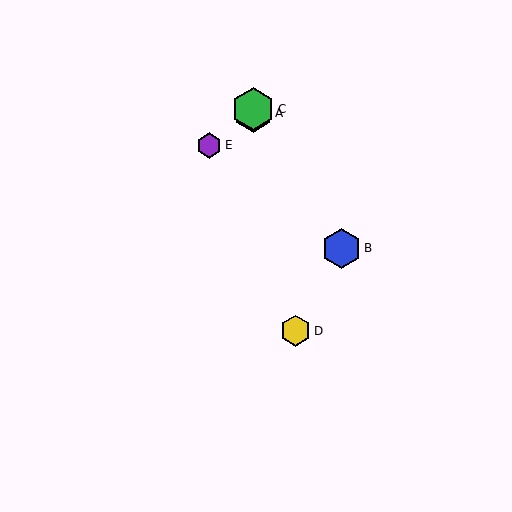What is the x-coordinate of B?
Object B is at x≈341.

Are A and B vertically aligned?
No, A is at x≈253 and B is at x≈341.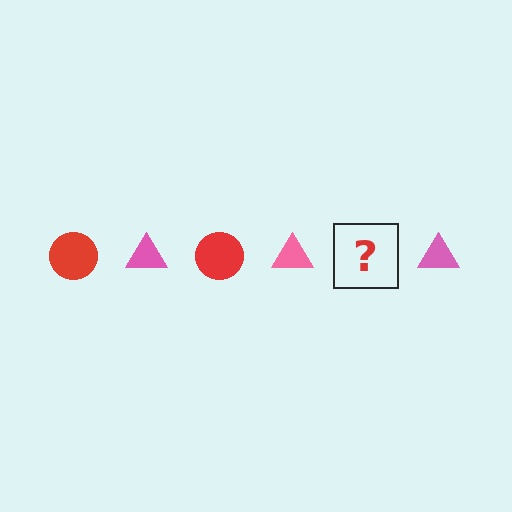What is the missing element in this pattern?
The missing element is a red circle.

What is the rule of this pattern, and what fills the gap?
The rule is that the pattern alternates between red circle and pink triangle. The gap should be filled with a red circle.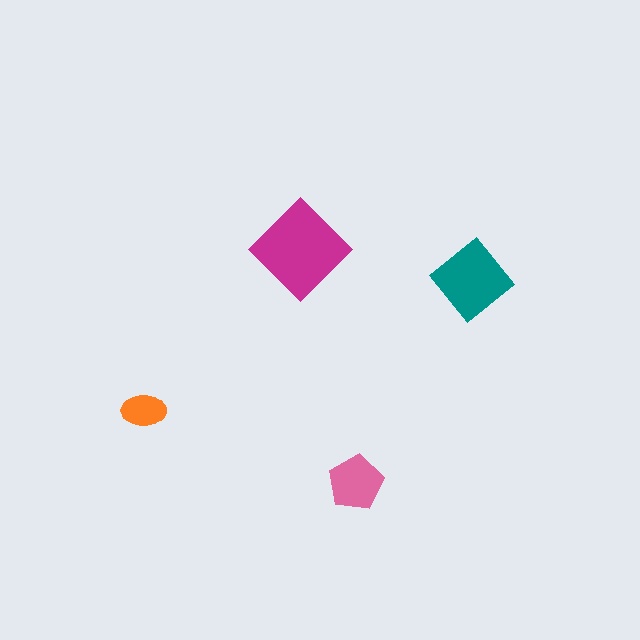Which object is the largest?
The magenta diamond.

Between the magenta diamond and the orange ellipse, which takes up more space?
The magenta diamond.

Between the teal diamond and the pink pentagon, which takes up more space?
The teal diamond.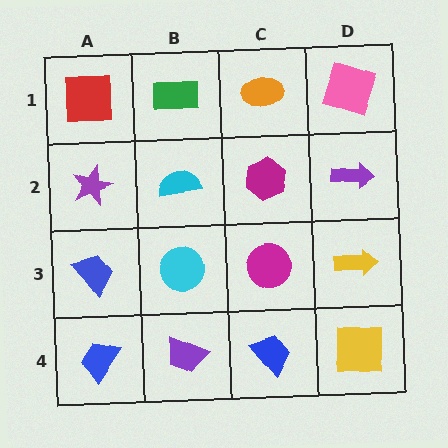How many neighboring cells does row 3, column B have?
4.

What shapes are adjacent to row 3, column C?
A magenta hexagon (row 2, column C), a blue trapezoid (row 4, column C), a cyan circle (row 3, column B), a yellow arrow (row 3, column D).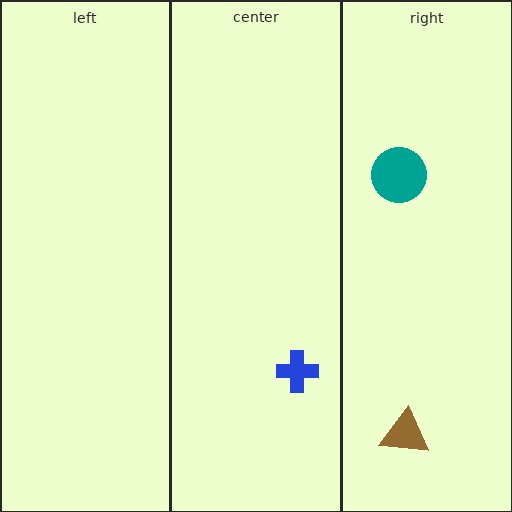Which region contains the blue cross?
The center region.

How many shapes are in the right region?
2.